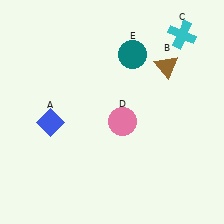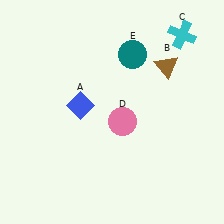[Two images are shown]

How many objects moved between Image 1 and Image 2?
1 object moved between the two images.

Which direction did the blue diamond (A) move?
The blue diamond (A) moved right.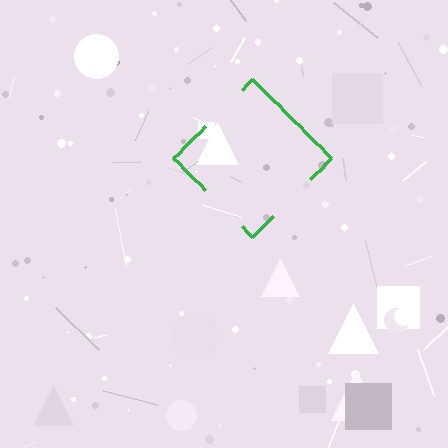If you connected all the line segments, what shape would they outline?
They would outline a diamond.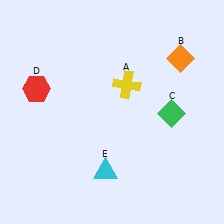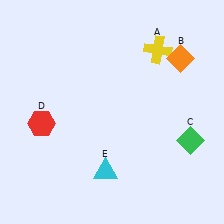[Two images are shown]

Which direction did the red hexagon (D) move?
The red hexagon (D) moved down.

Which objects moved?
The objects that moved are: the yellow cross (A), the green diamond (C), the red hexagon (D).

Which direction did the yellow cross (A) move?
The yellow cross (A) moved up.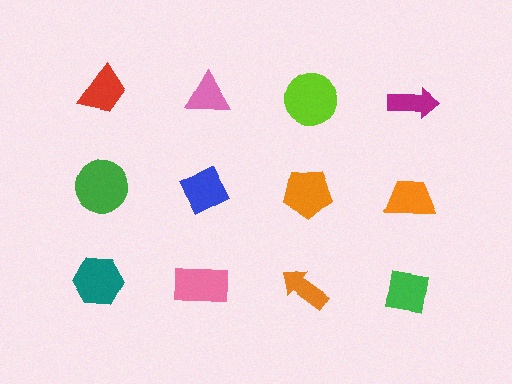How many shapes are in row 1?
4 shapes.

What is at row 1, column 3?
A lime circle.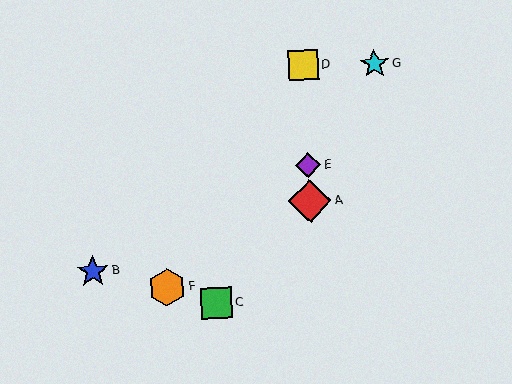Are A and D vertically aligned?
Yes, both are at x≈310.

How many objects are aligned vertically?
3 objects (A, D, E) are aligned vertically.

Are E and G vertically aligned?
No, E is at x≈308 and G is at x≈374.